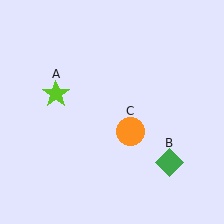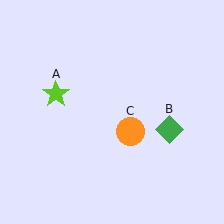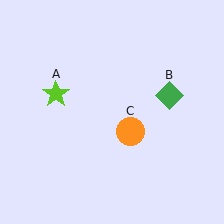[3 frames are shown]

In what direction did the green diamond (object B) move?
The green diamond (object B) moved up.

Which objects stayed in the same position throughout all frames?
Lime star (object A) and orange circle (object C) remained stationary.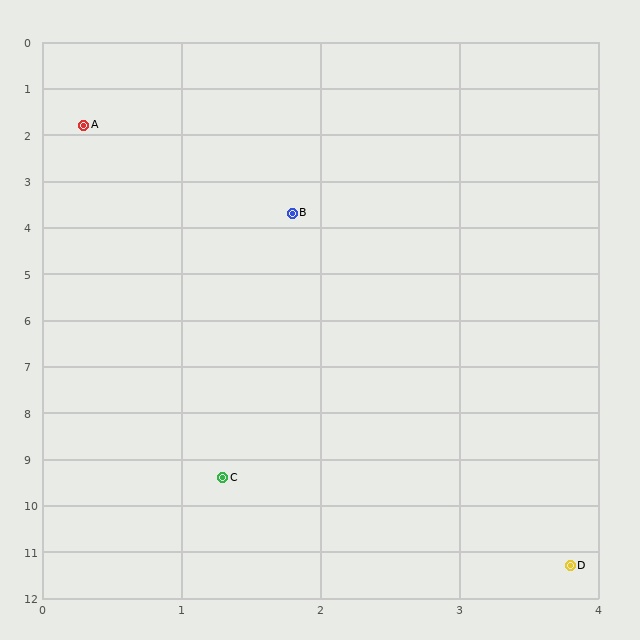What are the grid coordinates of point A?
Point A is at approximately (0.3, 1.8).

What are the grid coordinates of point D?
Point D is at approximately (3.8, 11.3).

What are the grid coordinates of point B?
Point B is at approximately (1.8, 3.7).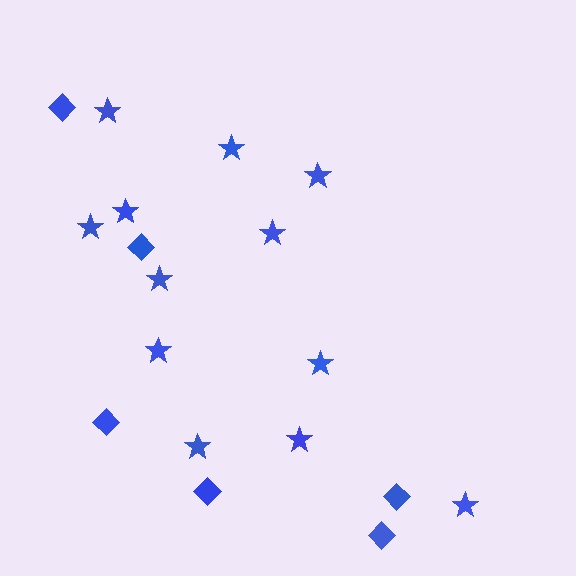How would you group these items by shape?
There are 2 groups: one group of diamonds (6) and one group of stars (12).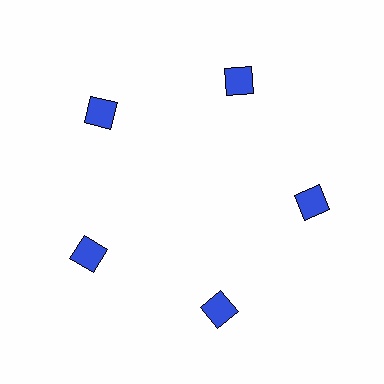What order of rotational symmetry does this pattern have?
This pattern has 5-fold rotational symmetry.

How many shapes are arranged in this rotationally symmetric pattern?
There are 5 shapes, arranged in 5 groups of 1.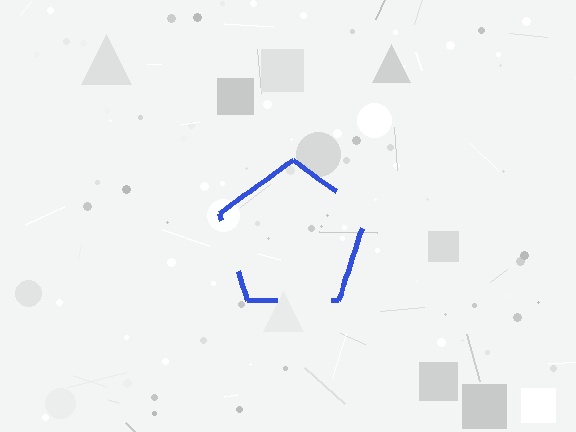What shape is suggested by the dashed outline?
The dashed outline suggests a pentagon.